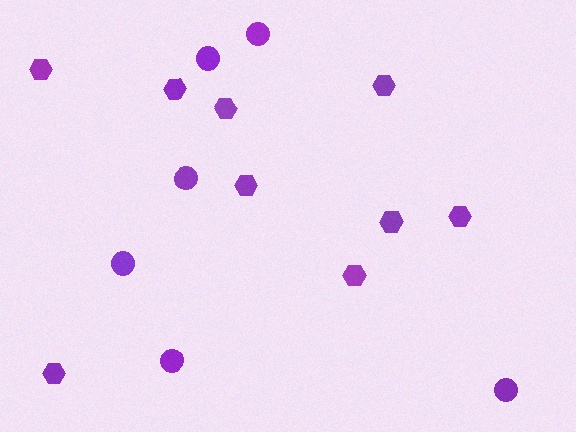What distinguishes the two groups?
There are 2 groups: one group of circles (6) and one group of hexagons (9).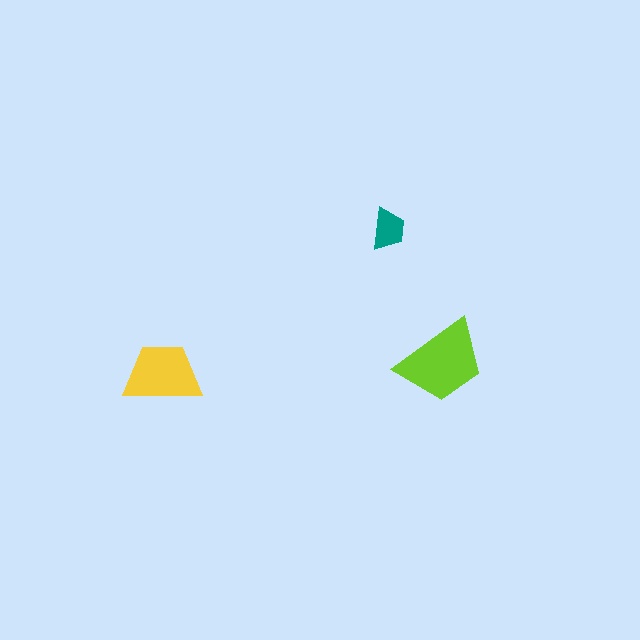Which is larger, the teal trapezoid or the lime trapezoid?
The lime one.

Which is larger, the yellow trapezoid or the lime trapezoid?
The lime one.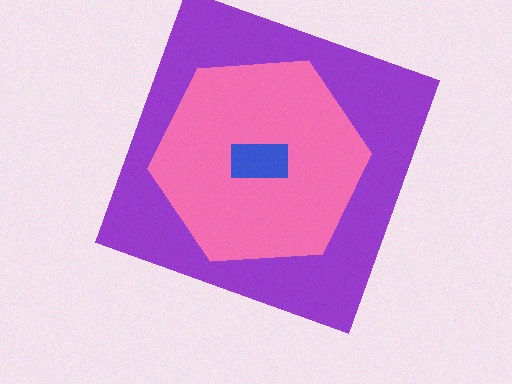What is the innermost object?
The blue rectangle.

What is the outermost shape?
The purple square.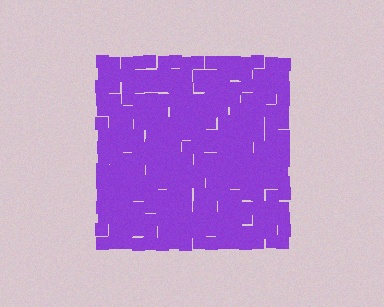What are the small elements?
The small elements are squares.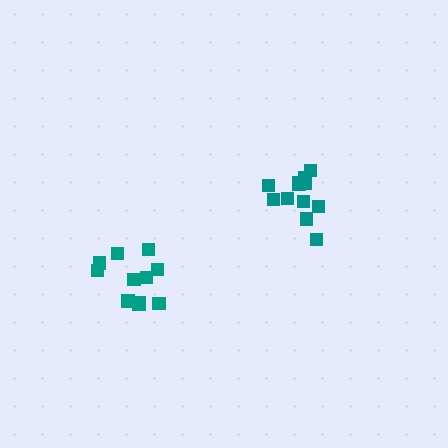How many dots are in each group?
Group 1: 11 dots, Group 2: 12 dots (23 total).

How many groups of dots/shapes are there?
There are 2 groups.